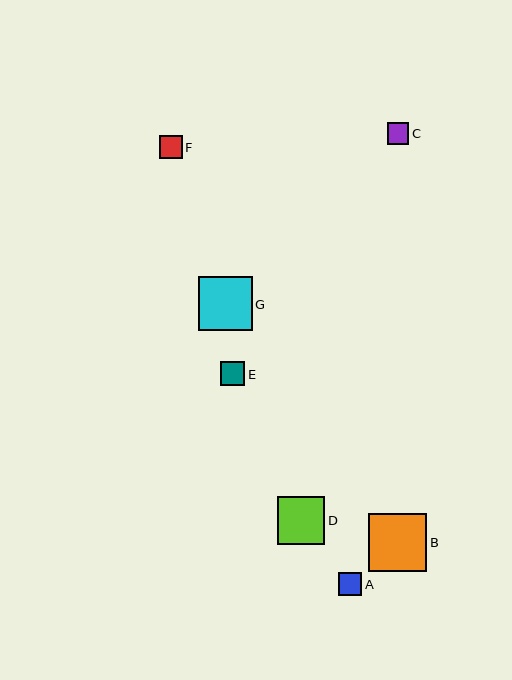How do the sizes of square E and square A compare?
Square E and square A are approximately the same size.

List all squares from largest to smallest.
From largest to smallest: B, G, D, E, A, F, C.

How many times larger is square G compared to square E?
Square G is approximately 2.3 times the size of square E.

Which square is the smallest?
Square C is the smallest with a size of approximately 21 pixels.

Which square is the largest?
Square B is the largest with a size of approximately 58 pixels.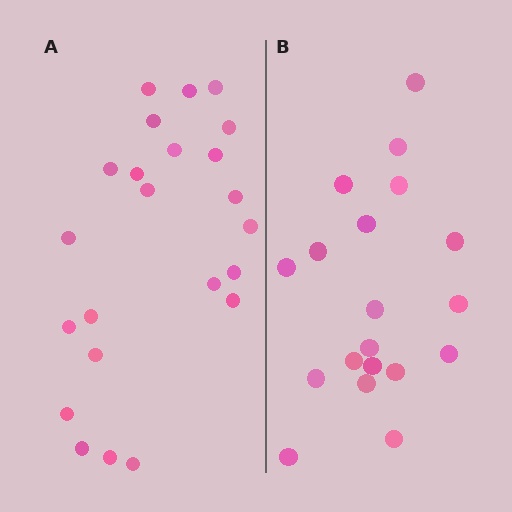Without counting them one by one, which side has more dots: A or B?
Region A (the left region) has more dots.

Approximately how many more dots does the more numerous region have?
Region A has about 4 more dots than region B.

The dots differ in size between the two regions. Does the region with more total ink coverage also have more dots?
No. Region B has more total ink coverage because its dots are larger, but region A actually contains more individual dots. Total area can be misleading — the number of items is what matters here.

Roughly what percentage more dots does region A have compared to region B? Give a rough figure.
About 20% more.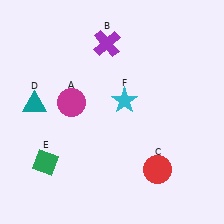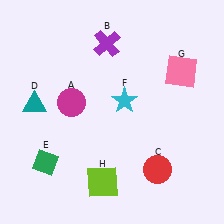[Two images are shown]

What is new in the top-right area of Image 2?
A pink square (G) was added in the top-right area of Image 2.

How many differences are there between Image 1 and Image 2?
There are 2 differences between the two images.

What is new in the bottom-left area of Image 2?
A lime square (H) was added in the bottom-left area of Image 2.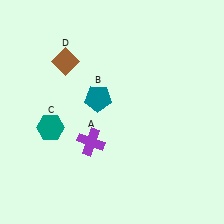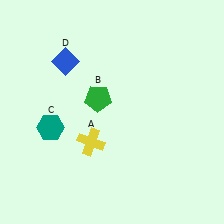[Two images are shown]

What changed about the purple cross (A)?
In Image 1, A is purple. In Image 2, it changed to yellow.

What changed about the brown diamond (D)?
In Image 1, D is brown. In Image 2, it changed to blue.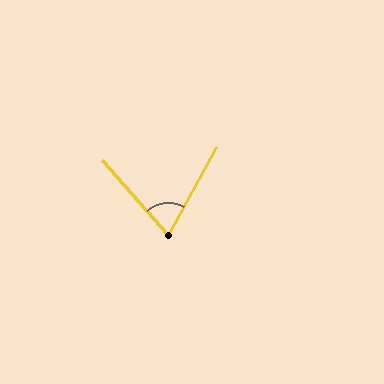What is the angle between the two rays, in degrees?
Approximately 70 degrees.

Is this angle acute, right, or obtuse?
It is acute.